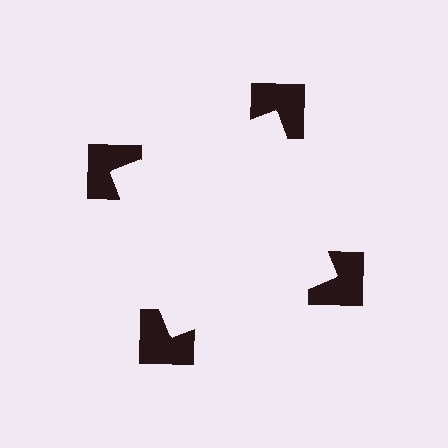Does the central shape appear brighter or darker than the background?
It typically appears slightly brighter than the background, even though no actual brightness change is drawn.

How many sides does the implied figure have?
4 sides.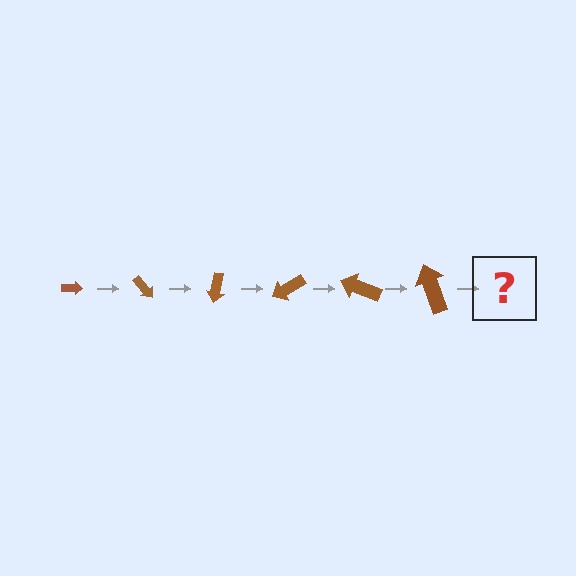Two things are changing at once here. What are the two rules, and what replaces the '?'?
The two rules are that the arrow grows larger each step and it rotates 50 degrees each step. The '?' should be an arrow, larger than the previous one and rotated 300 degrees from the start.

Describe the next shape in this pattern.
It should be an arrow, larger than the previous one and rotated 300 degrees from the start.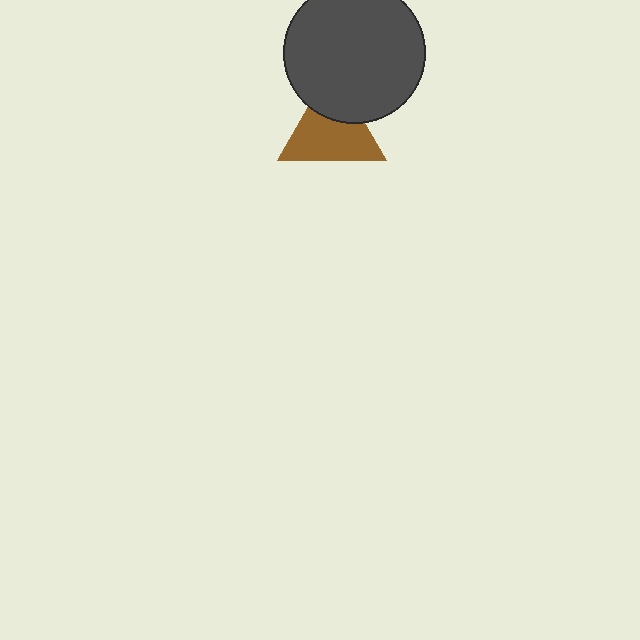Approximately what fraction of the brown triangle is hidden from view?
Roughly 31% of the brown triangle is hidden behind the dark gray circle.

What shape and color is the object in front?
The object in front is a dark gray circle.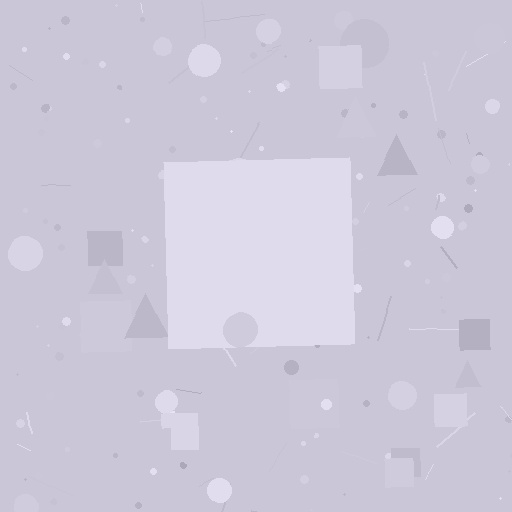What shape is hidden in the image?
A square is hidden in the image.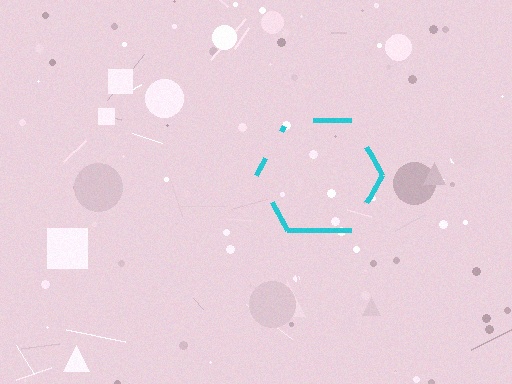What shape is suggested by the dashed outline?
The dashed outline suggests a hexagon.